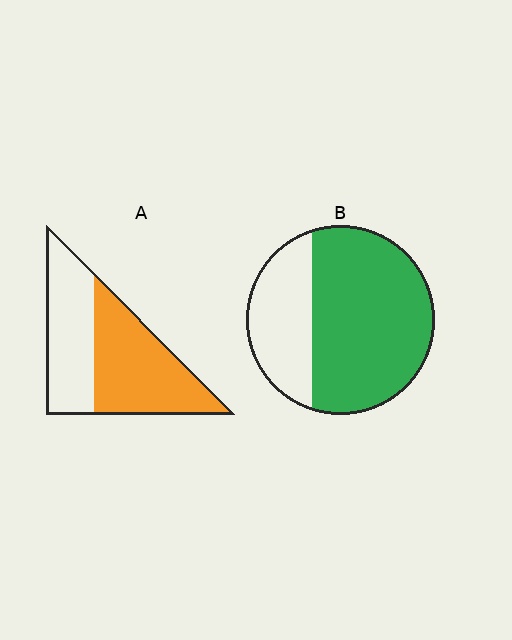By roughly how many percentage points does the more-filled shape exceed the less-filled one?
By roughly 15 percentage points (B over A).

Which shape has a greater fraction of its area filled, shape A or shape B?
Shape B.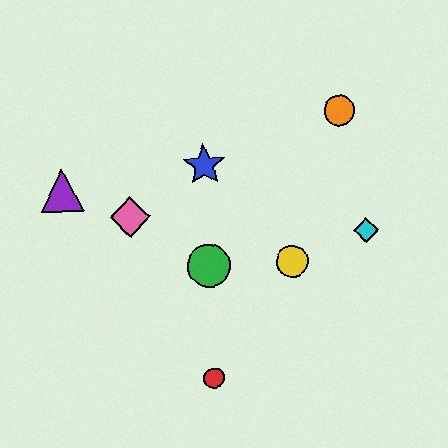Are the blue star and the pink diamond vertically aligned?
No, the blue star is at x≈204 and the pink diamond is at x≈130.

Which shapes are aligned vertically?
The red circle, the blue star, the green circle are aligned vertically.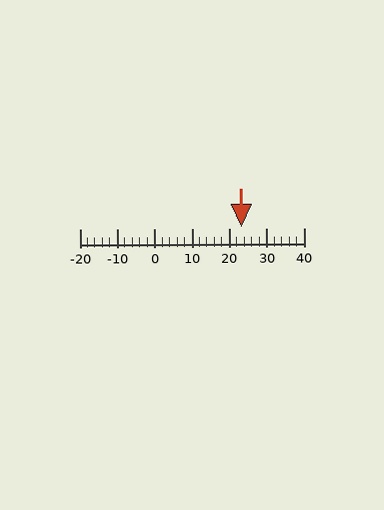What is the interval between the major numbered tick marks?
The major tick marks are spaced 10 units apart.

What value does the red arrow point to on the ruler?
The red arrow points to approximately 23.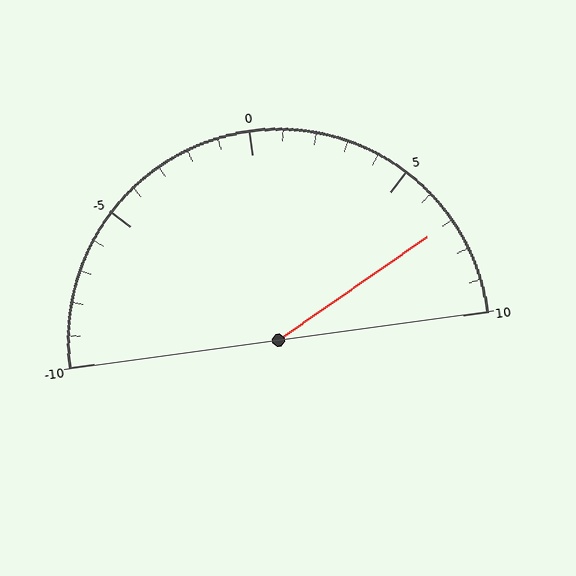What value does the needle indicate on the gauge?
The needle indicates approximately 7.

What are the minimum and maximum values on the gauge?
The gauge ranges from -10 to 10.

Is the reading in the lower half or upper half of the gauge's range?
The reading is in the upper half of the range (-10 to 10).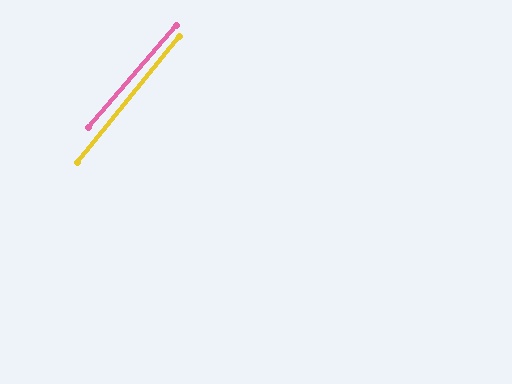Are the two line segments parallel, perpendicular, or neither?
Parallel — their directions differ by only 1.5°.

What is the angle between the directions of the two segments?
Approximately 1 degree.